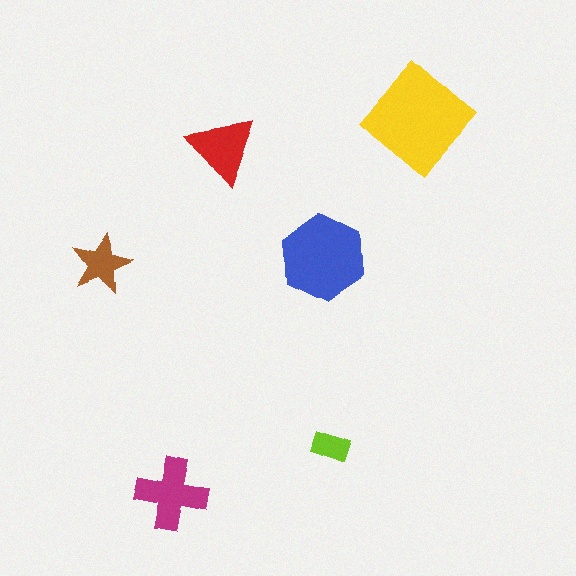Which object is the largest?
The yellow diamond.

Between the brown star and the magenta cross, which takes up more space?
The magenta cross.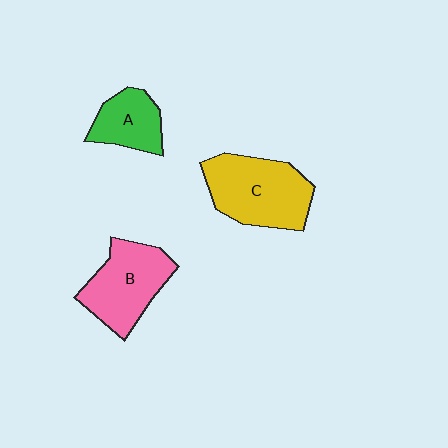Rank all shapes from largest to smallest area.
From largest to smallest: C (yellow), B (pink), A (green).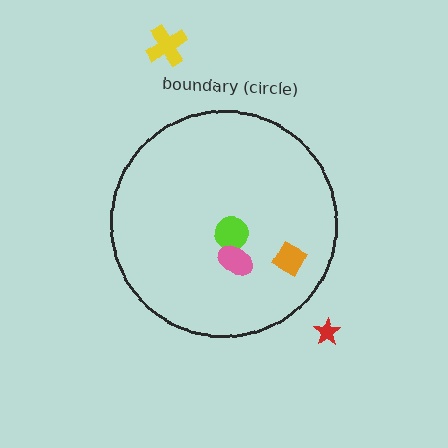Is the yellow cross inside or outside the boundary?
Outside.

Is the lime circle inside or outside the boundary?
Inside.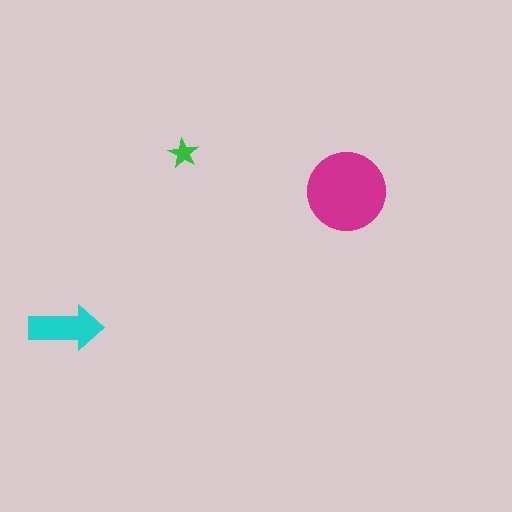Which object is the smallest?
The green star.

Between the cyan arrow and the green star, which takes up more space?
The cyan arrow.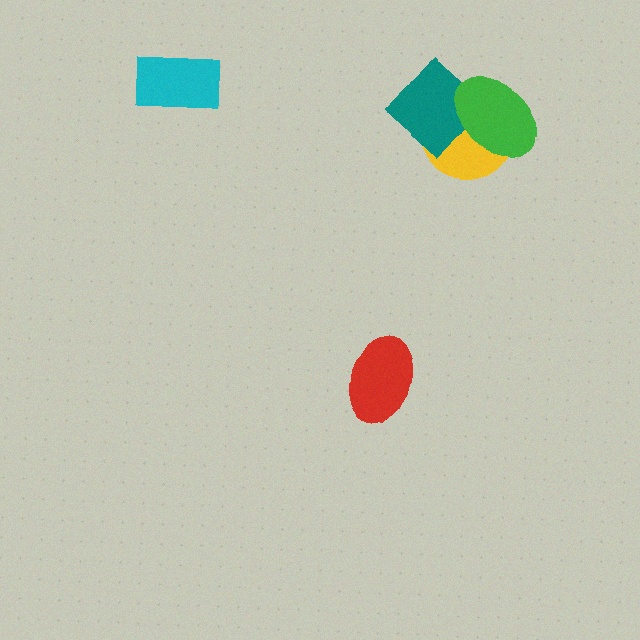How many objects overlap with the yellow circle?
2 objects overlap with the yellow circle.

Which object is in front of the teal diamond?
The green ellipse is in front of the teal diamond.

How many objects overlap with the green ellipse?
2 objects overlap with the green ellipse.